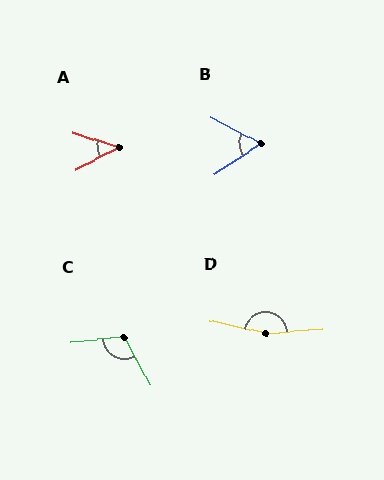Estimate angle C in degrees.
Approximately 113 degrees.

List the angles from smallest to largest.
A (45°), B (61°), C (113°), D (163°).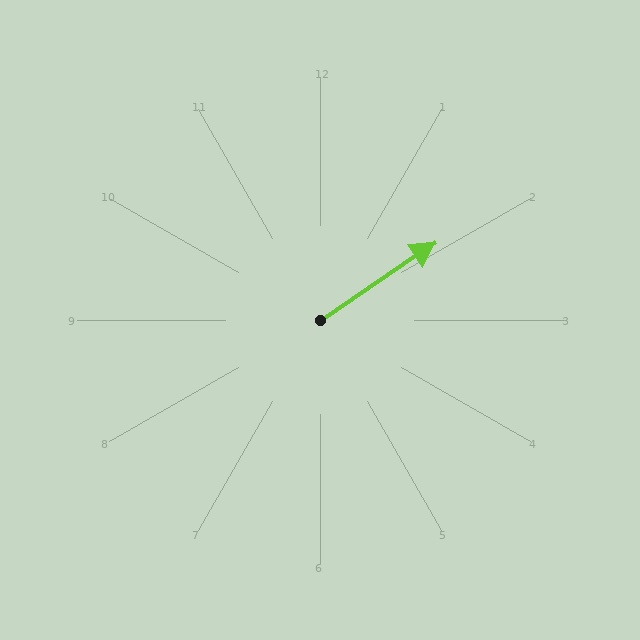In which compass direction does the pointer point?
Northeast.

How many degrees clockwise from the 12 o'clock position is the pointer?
Approximately 56 degrees.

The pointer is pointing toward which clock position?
Roughly 2 o'clock.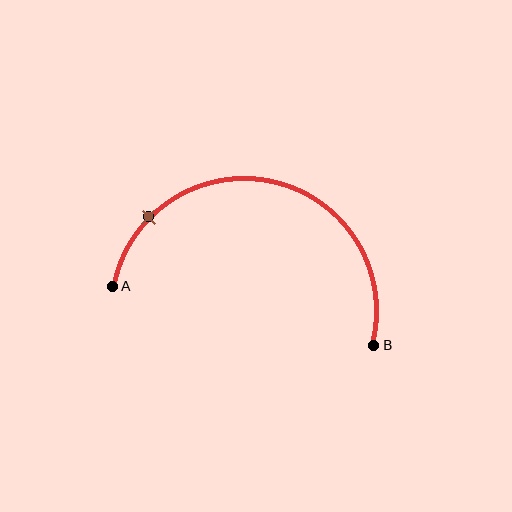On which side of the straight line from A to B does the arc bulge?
The arc bulges above the straight line connecting A and B.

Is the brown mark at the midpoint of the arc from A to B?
No. The brown mark lies on the arc but is closer to endpoint A. The arc midpoint would be at the point on the curve equidistant along the arc from both A and B.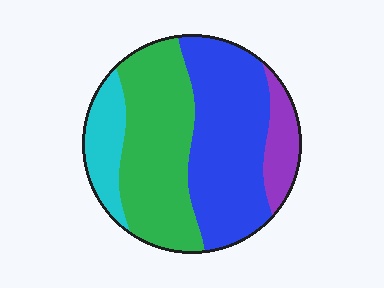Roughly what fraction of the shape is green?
Green covers around 35% of the shape.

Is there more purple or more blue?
Blue.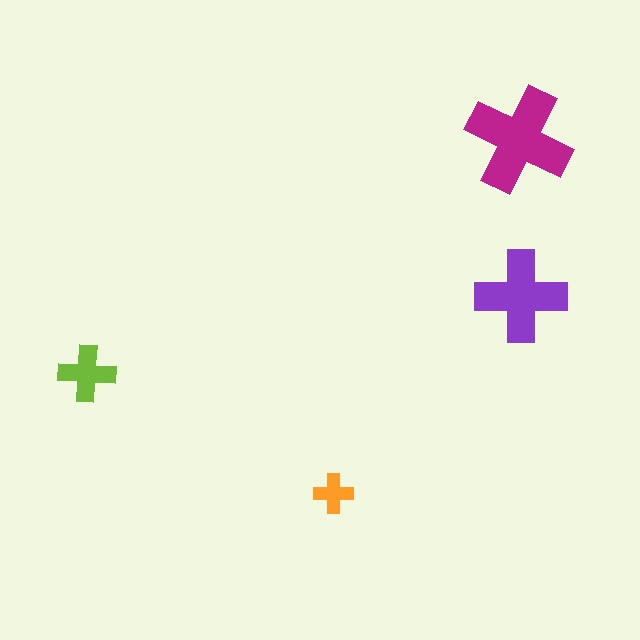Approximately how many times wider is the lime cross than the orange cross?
About 1.5 times wider.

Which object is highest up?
The magenta cross is topmost.